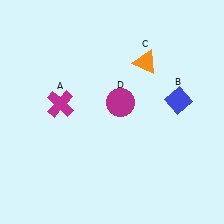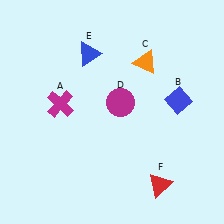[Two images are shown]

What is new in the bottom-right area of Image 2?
A red triangle (F) was added in the bottom-right area of Image 2.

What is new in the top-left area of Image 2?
A blue triangle (E) was added in the top-left area of Image 2.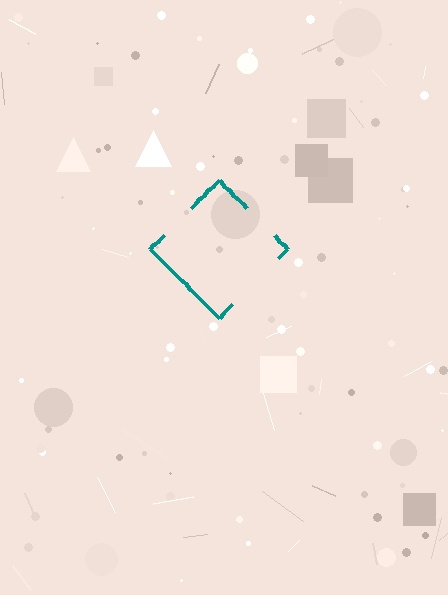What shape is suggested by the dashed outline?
The dashed outline suggests a diamond.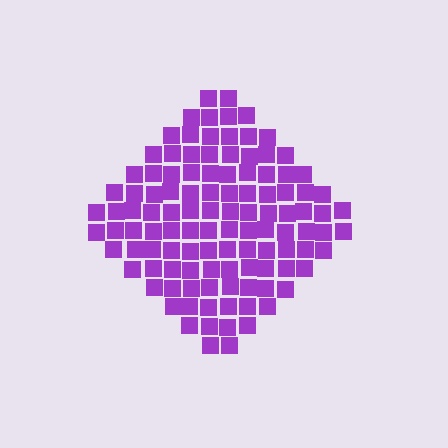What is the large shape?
The large shape is a diamond.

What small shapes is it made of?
It is made of small squares.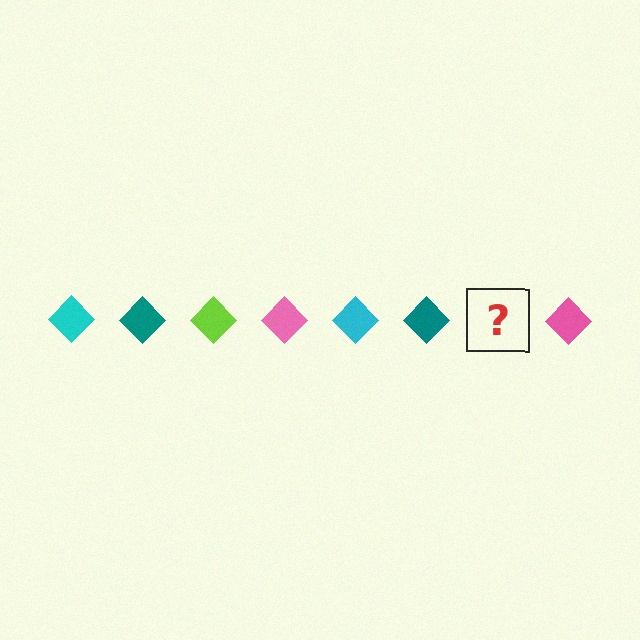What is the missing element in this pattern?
The missing element is a lime diamond.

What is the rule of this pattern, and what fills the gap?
The rule is that the pattern cycles through cyan, teal, lime, pink diamonds. The gap should be filled with a lime diamond.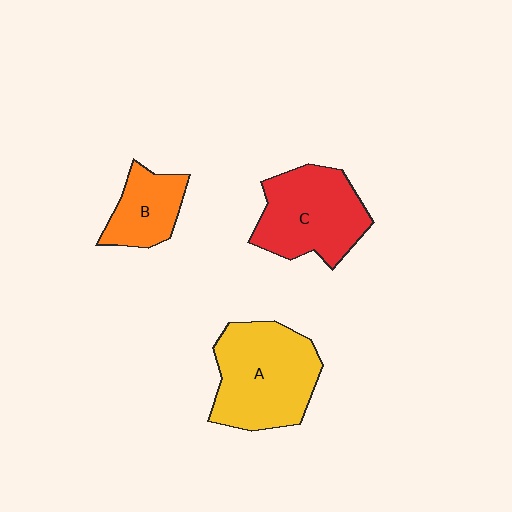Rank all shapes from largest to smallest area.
From largest to smallest: A (yellow), C (red), B (orange).